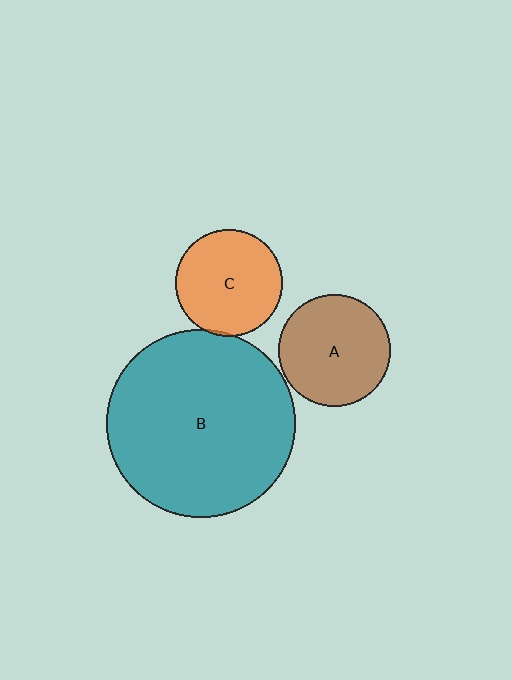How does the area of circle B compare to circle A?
Approximately 2.8 times.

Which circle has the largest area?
Circle B (teal).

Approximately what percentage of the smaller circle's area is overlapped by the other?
Approximately 5%.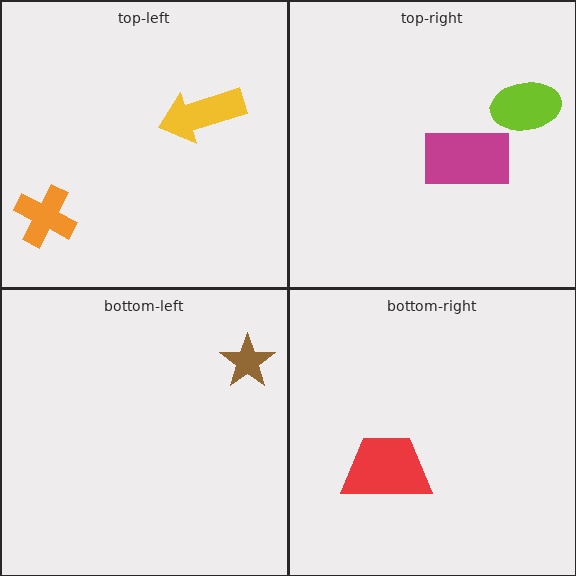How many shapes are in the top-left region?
2.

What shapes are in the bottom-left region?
The brown star.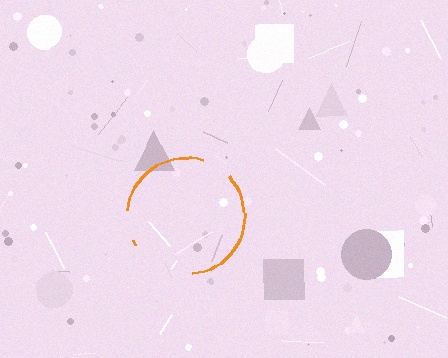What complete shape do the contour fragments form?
The contour fragments form a circle.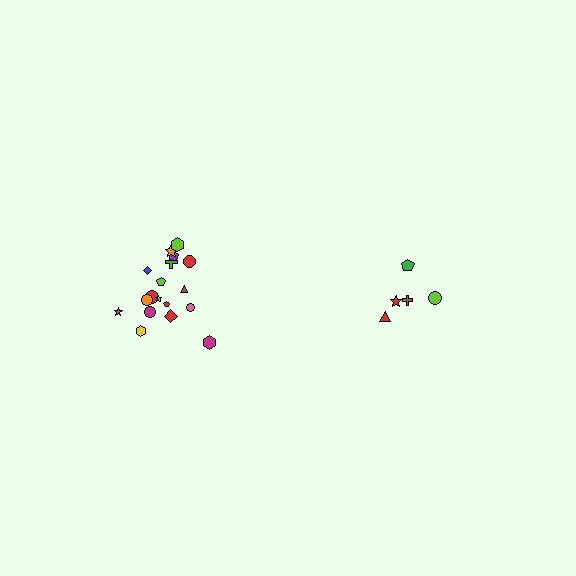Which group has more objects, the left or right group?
The left group.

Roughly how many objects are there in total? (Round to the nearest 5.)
Roughly 25 objects in total.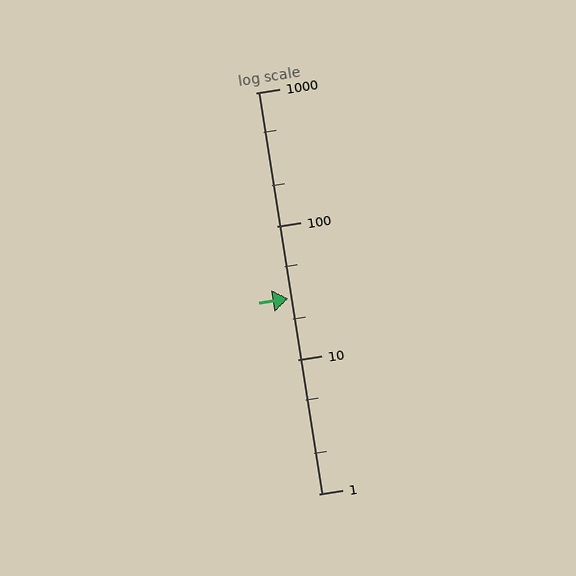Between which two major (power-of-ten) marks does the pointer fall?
The pointer is between 10 and 100.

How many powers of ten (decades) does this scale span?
The scale spans 3 decades, from 1 to 1000.